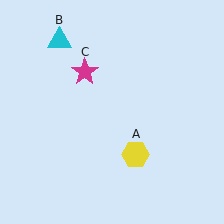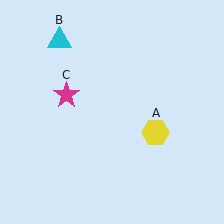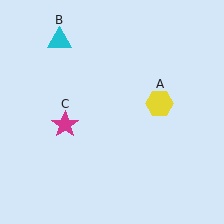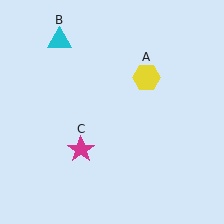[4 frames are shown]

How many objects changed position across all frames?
2 objects changed position: yellow hexagon (object A), magenta star (object C).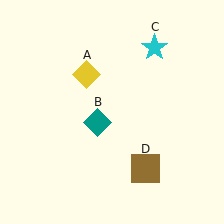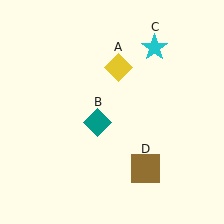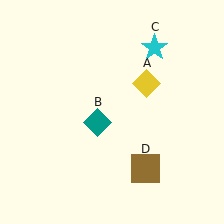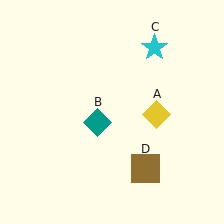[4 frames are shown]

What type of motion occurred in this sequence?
The yellow diamond (object A) rotated clockwise around the center of the scene.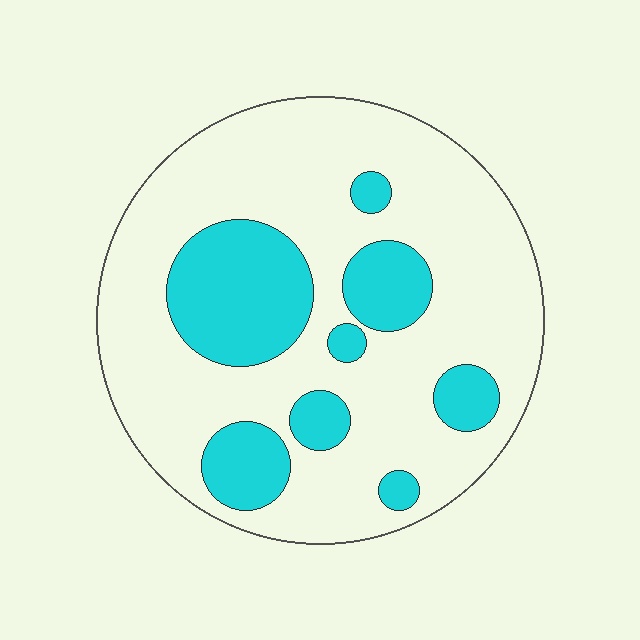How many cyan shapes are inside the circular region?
8.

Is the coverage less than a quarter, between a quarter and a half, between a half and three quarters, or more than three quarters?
Between a quarter and a half.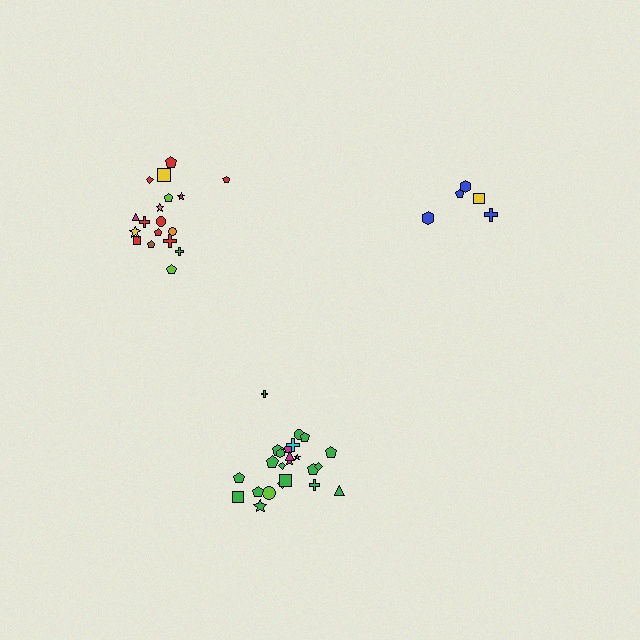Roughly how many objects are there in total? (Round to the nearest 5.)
Roughly 50 objects in total.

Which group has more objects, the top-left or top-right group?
The top-left group.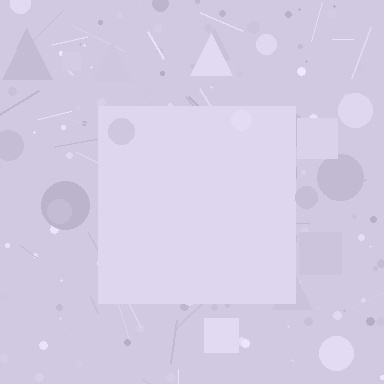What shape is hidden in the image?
A square is hidden in the image.